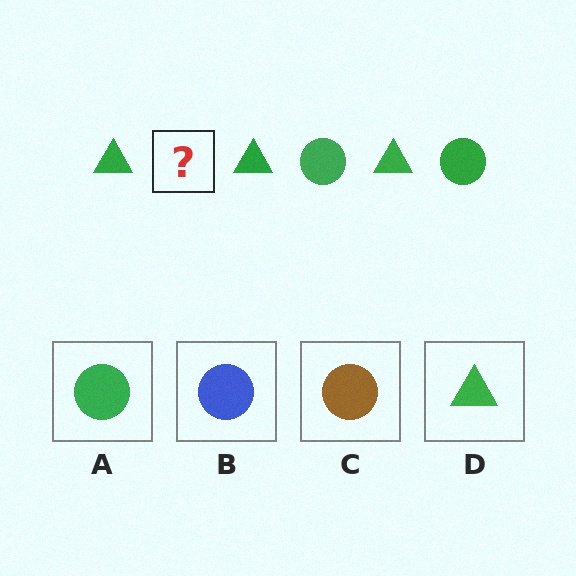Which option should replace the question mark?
Option A.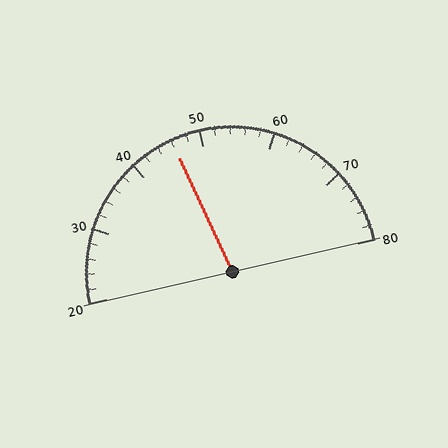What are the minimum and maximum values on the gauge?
The gauge ranges from 20 to 80.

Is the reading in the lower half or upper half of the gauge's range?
The reading is in the lower half of the range (20 to 80).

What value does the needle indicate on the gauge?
The needle indicates approximately 46.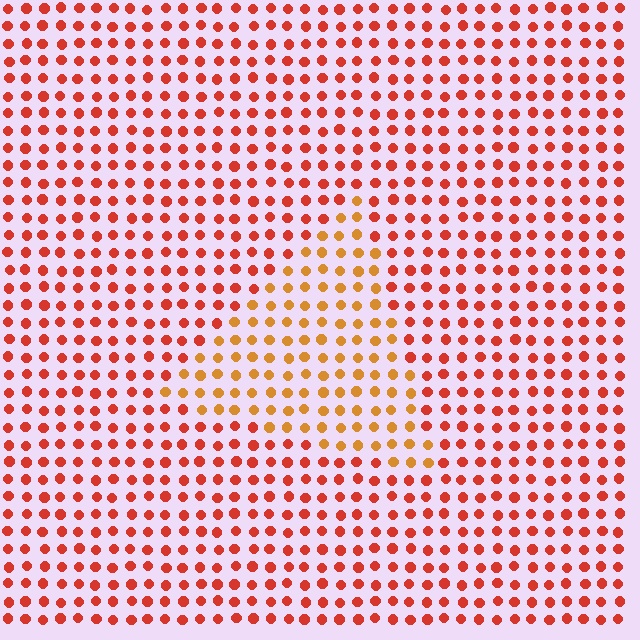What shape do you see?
I see a triangle.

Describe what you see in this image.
The image is filled with small red elements in a uniform arrangement. A triangle-shaped region is visible where the elements are tinted to a slightly different hue, forming a subtle color boundary.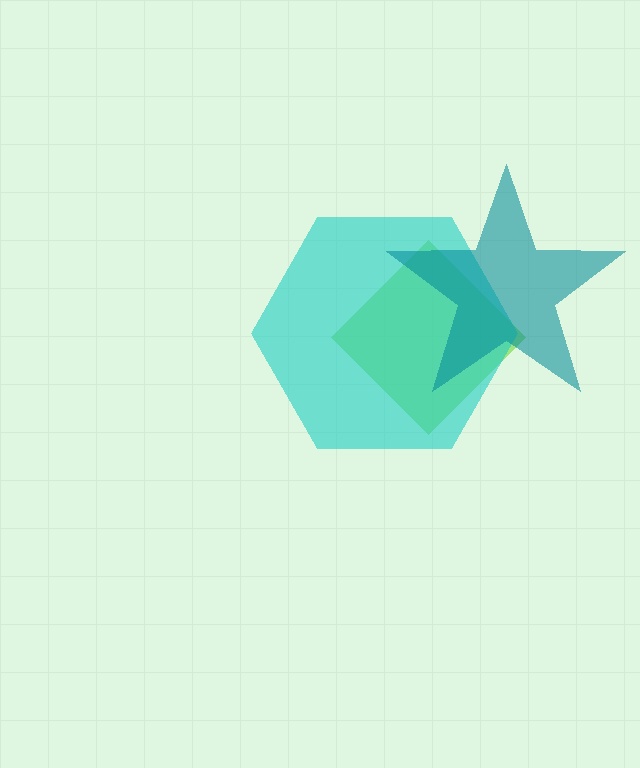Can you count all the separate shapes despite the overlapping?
Yes, there are 3 separate shapes.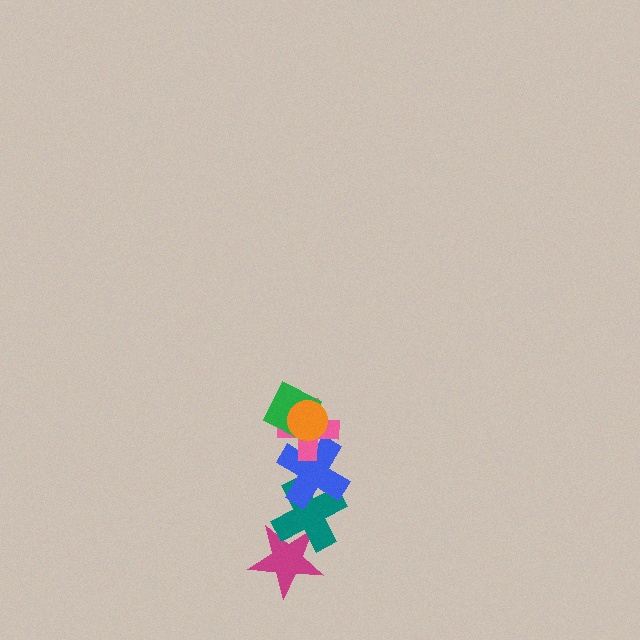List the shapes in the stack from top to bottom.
From top to bottom: the orange circle, the green diamond, the pink cross, the blue cross, the teal cross, the magenta star.